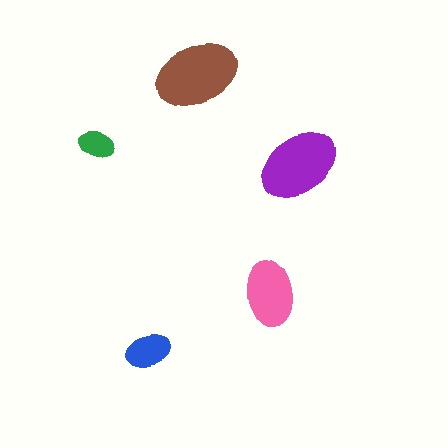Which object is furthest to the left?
The green ellipse is leftmost.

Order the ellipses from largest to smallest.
the brown one, the purple one, the pink one, the blue one, the green one.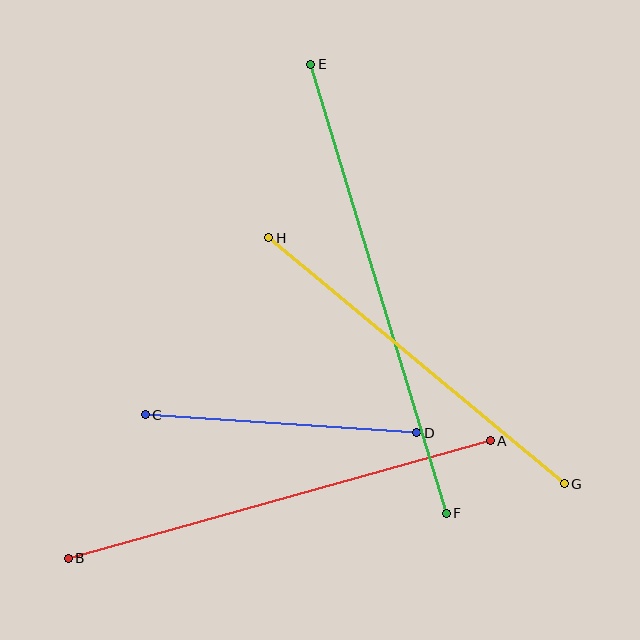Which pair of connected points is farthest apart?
Points E and F are farthest apart.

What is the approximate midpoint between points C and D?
The midpoint is at approximately (281, 424) pixels.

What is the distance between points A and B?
The distance is approximately 438 pixels.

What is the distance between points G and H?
The distance is approximately 385 pixels.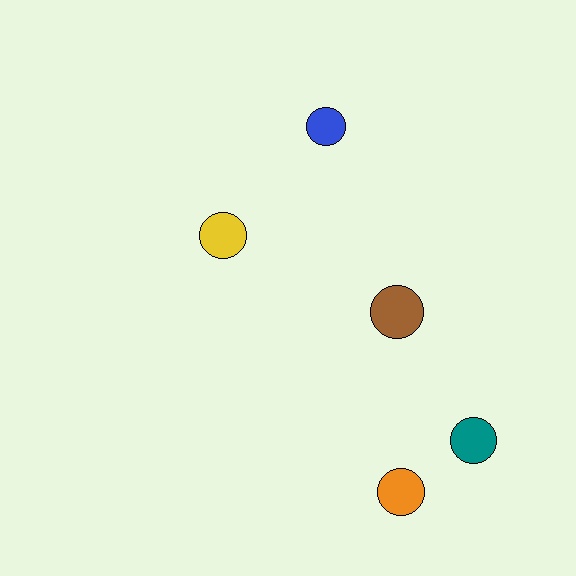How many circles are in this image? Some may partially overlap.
There are 5 circles.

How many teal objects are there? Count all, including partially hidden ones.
There is 1 teal object.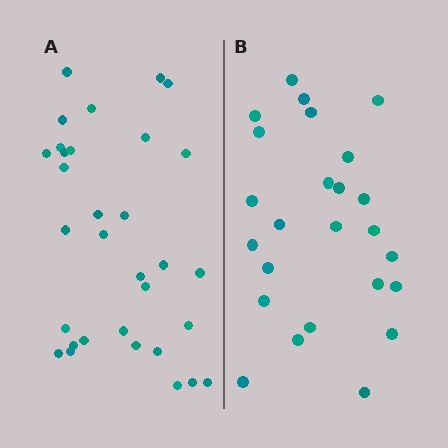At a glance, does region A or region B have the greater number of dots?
Region A (the left region) has more dots.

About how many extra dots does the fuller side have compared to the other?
Region A has roughly 8 or so more dots than region B.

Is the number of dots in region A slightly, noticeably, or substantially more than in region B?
Region A has noticeably more, but not dramatically so. The ratio is roughly 1.3 to 1.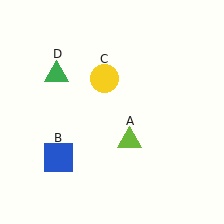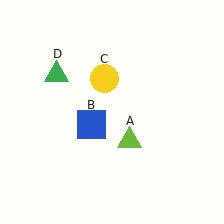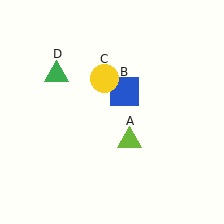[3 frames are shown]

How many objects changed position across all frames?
1 object changed position: blue square (object B).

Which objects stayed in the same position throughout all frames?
Lime triangle (object A) and yellow circle (object C) and green triangle (object D) remained stationary.